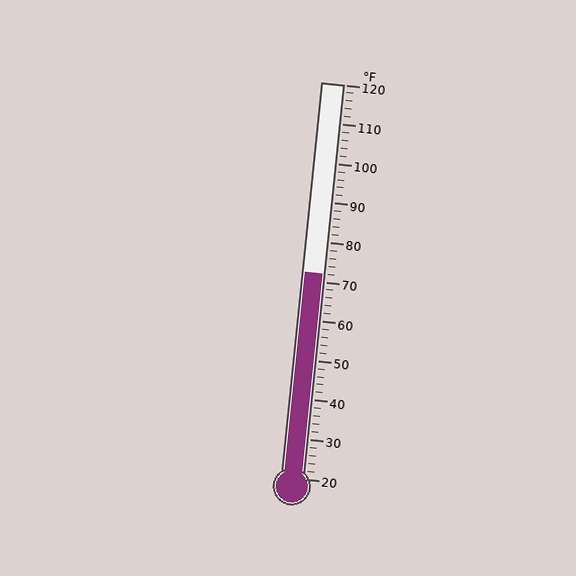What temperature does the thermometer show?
The thermometer shows approximately 72°F.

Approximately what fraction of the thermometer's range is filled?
The thermometer is filled to approximately 50% of its range.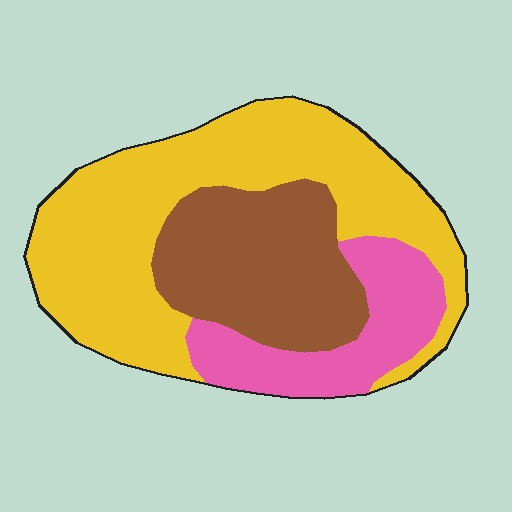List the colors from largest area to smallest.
From largest to smallest: yellow, brown, pink.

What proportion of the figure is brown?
Brown takes up about one quarter (1/4) of the figure.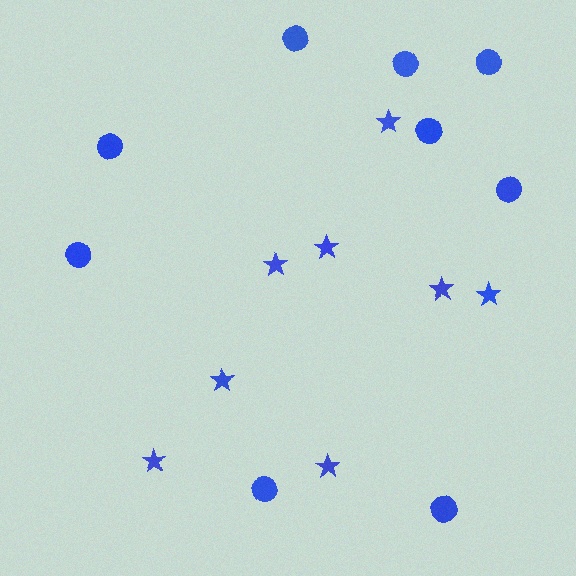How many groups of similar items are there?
There are 2 groups: one group of circles (9) and one group of stars (8).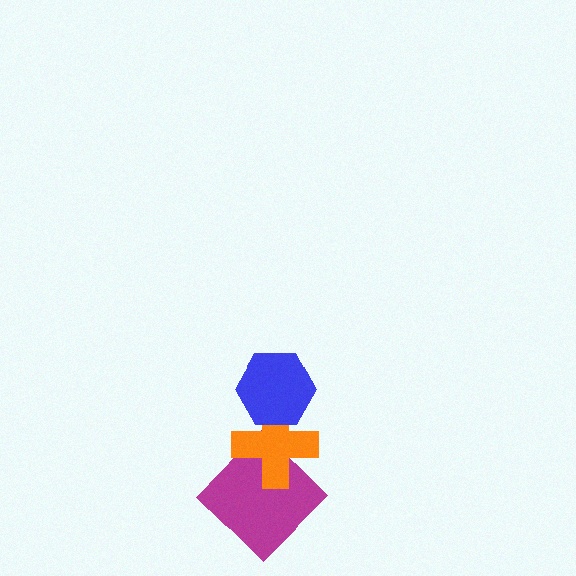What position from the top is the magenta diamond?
The magenta diamond is 3rd from the top.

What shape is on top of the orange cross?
The blue hexagon is on top of the orange cross.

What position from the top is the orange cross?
The orange cross is 2nd from the top.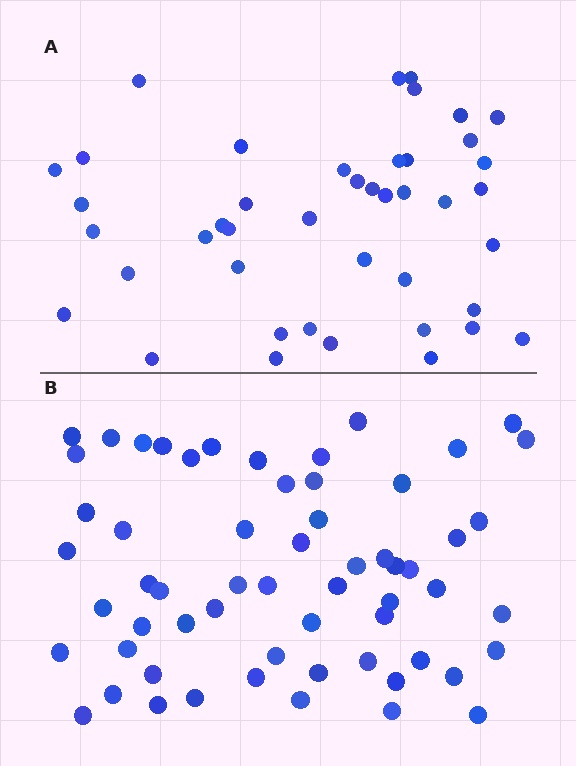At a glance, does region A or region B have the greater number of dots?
Region B (the bottom region) has more dots.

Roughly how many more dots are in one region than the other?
Region B has approximately 15 more dots than region A.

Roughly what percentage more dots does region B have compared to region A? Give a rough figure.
About 40% more.